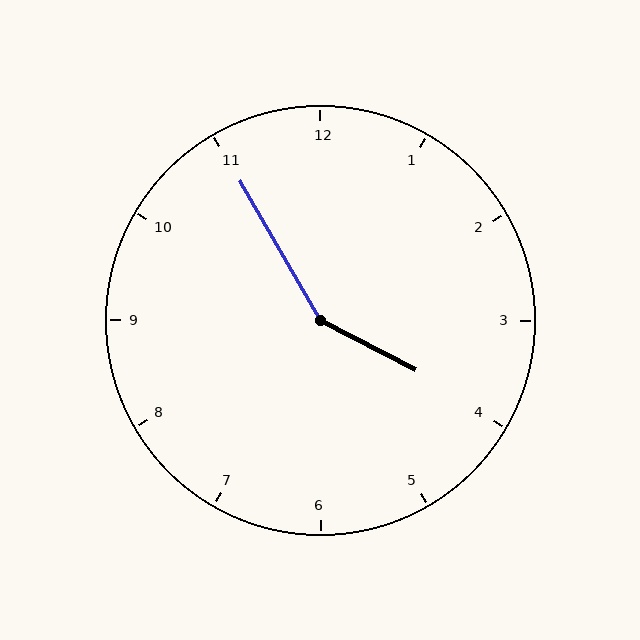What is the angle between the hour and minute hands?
Approximately 148 degrees.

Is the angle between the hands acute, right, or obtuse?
It is obtuse.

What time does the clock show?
3:55.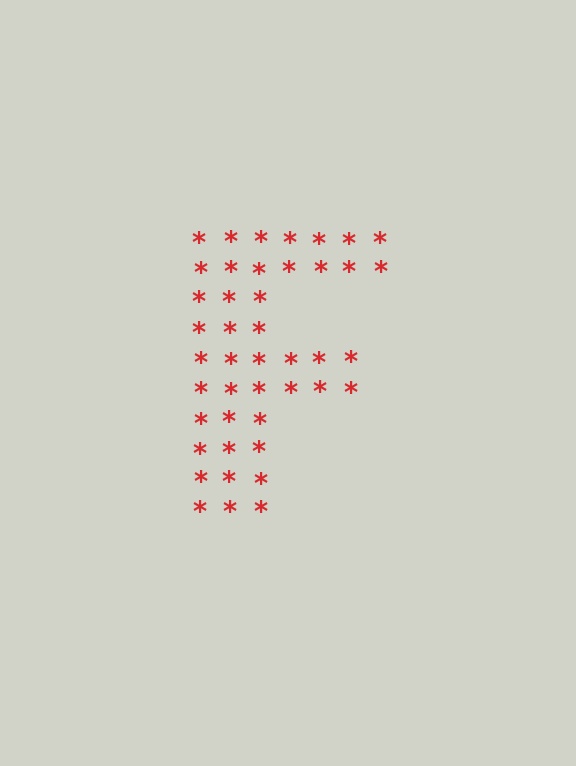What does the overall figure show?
The overall figure shows the letter F.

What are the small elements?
The small elements are asterisks.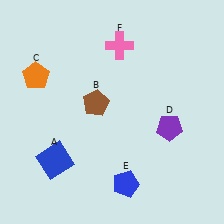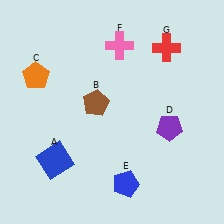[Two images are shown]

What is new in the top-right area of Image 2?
A red cross (G) was added in the top-right area of Image 2.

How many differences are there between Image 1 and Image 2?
There is 1 difference between the two images.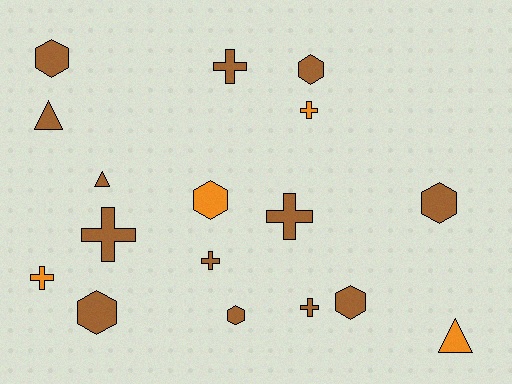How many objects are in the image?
There are 17 objects.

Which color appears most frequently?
Brown, with 13 objects.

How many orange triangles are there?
There is 1 orange triangle.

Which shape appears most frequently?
Hexagon, with 7 objects.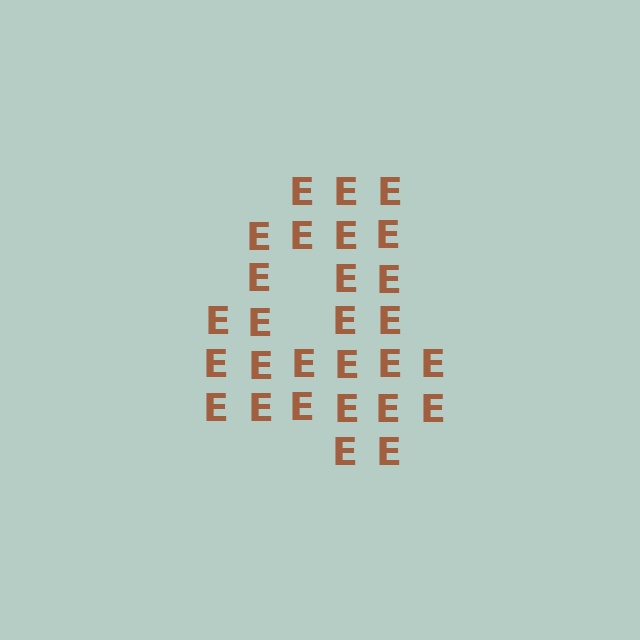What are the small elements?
The small elements are letter E's.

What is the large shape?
The large shape is the digit 4.